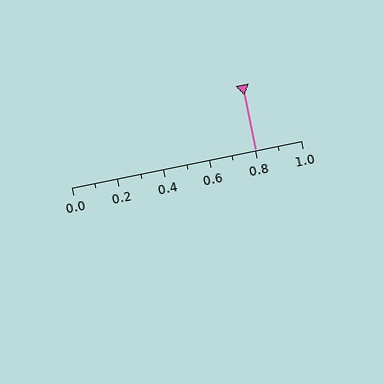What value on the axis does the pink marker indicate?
The marker indicates approximately 0.8.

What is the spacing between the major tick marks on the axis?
The major ticks are spaced 0.2 apart.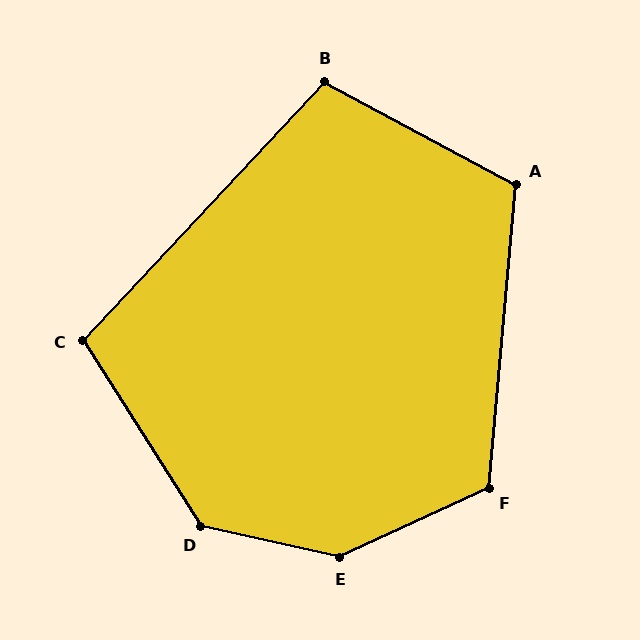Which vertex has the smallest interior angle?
C, at approximately 104 degrees.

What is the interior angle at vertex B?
Approximately 105 degrees (obtuse).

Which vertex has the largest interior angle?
E, at approximately 142 degrees.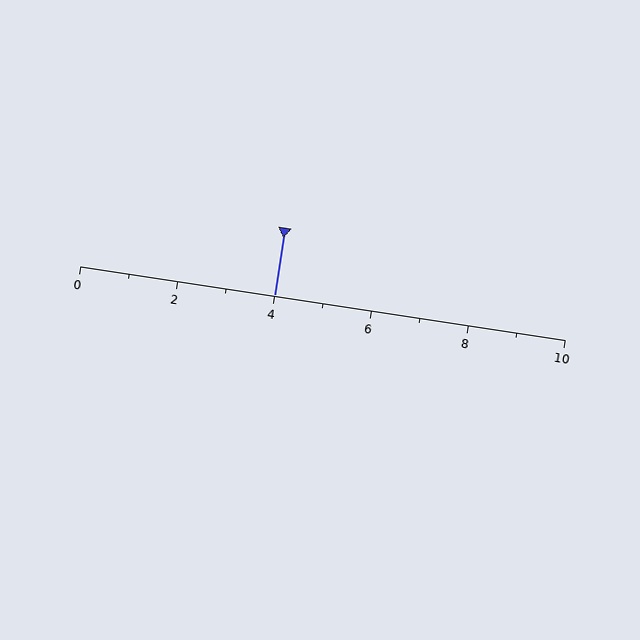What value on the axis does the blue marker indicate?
The marker indicates approximately 4.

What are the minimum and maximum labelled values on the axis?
The axis runs from 0 to 10.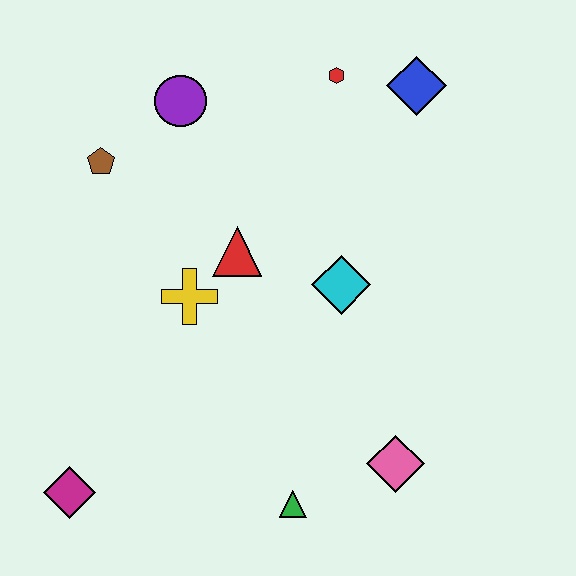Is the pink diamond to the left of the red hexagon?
No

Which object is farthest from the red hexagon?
The magenta diamond is farthest from the red hexagon.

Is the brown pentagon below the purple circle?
Yes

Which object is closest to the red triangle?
The yellow cross is closest to the red triangle.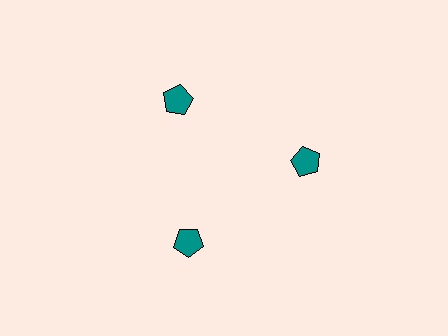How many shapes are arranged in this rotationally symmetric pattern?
There are 3 shapes, arranged in 3 groups of 1.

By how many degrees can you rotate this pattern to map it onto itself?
The pattern maps onto itself every 120 degrees of rotation.